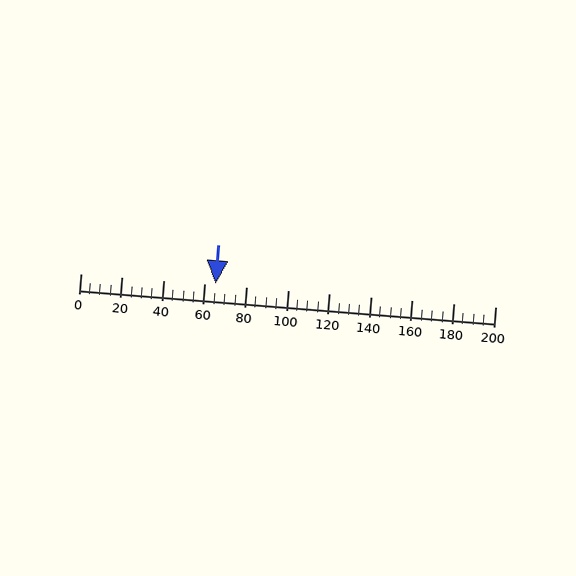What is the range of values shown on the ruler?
The ruler shows values from 0 to 200.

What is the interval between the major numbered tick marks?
The major tick marks are spaced 20 units apart.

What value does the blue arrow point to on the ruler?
The blue arrow points to approximately 65.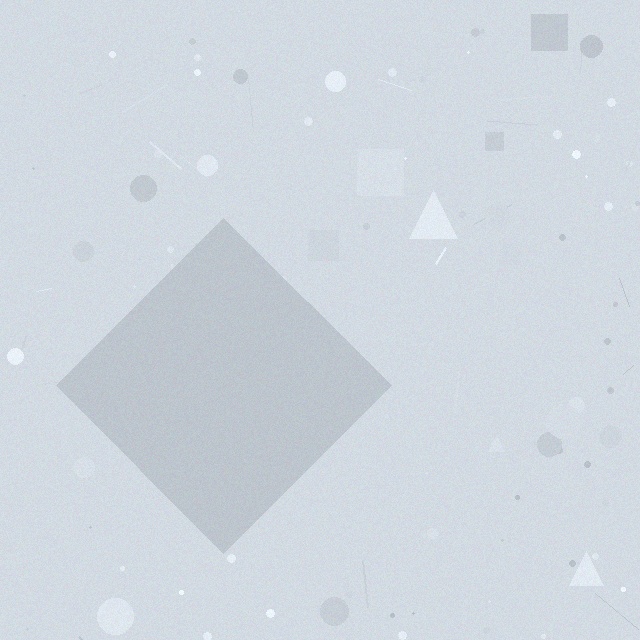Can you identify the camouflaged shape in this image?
The camouflaged shape is a diamond.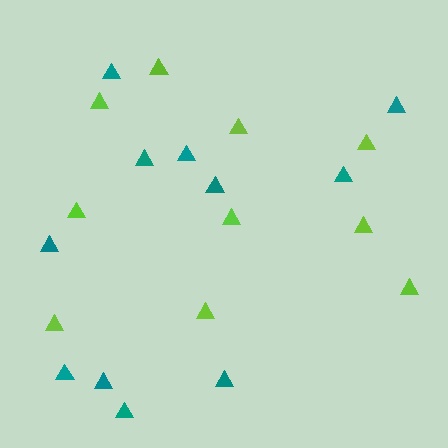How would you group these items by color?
There are 2 groups: one group of lime triangles (10) and one group of teal triangles (11).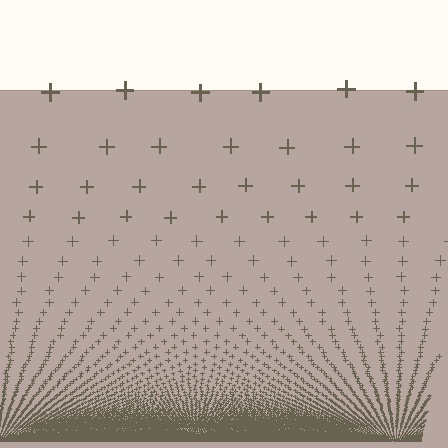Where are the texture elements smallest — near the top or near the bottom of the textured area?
Near the bottom.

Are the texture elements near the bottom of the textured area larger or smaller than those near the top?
Smaller. The gradient is inverted — elements near the bottom are smaller and denser.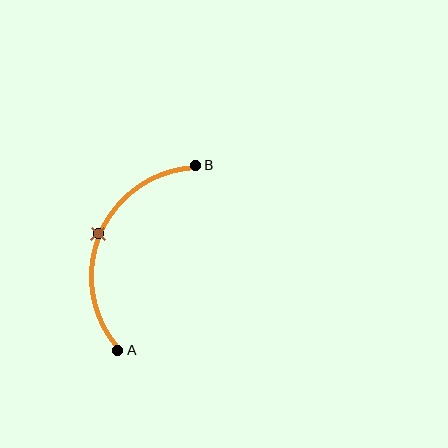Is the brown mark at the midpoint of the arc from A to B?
Yes. The brown mark lies on the arc at equal arc-length from both A and B — it is the arc midpoint.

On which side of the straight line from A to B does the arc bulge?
The arc bulges to the left of the straight line connecting A and B.